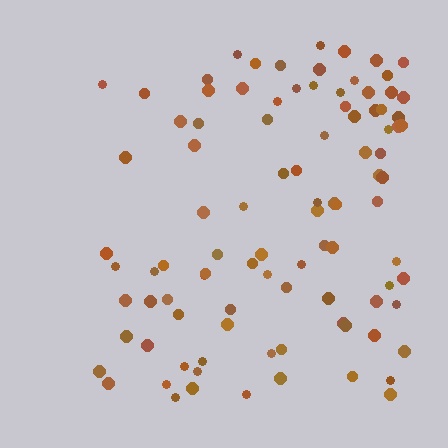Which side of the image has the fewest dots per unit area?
The left.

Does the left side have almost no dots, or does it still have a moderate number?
Still a moderate number, just noticeably fewer than the right.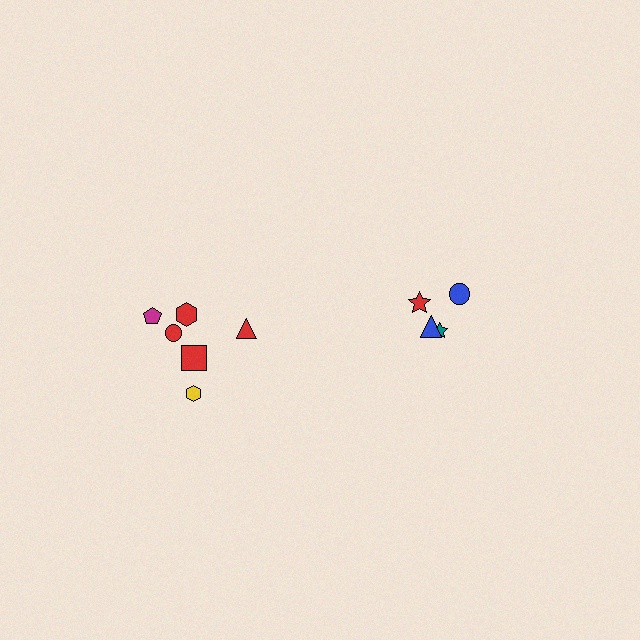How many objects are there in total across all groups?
There are 10 objects.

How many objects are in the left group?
There are 6 objects.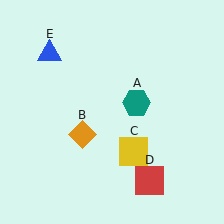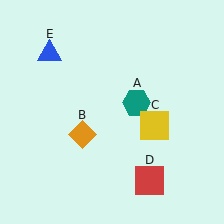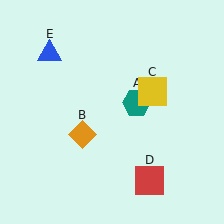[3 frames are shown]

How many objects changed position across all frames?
1 object changed position: yellow square (object C).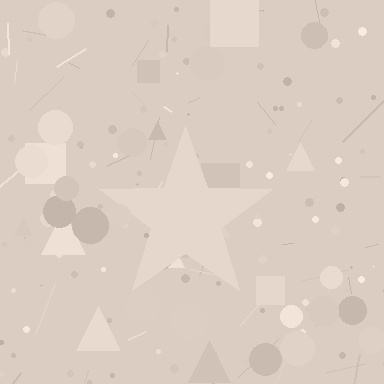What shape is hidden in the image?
A star is hidden in the image.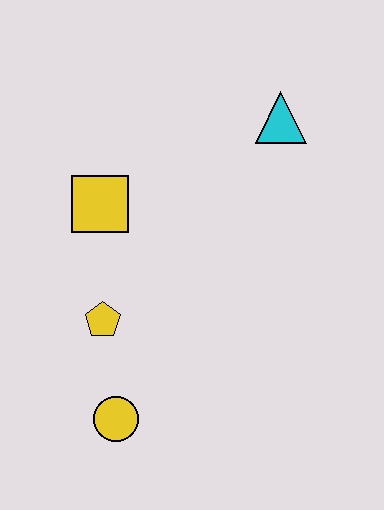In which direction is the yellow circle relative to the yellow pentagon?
The yellow circle is below the yellow pentagon.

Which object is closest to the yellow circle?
The yellow pentagon is closest to the yellow circle.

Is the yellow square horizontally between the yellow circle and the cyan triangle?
No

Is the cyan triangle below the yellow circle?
No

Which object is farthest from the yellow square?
The yellow circle is farthest from the yellow square.